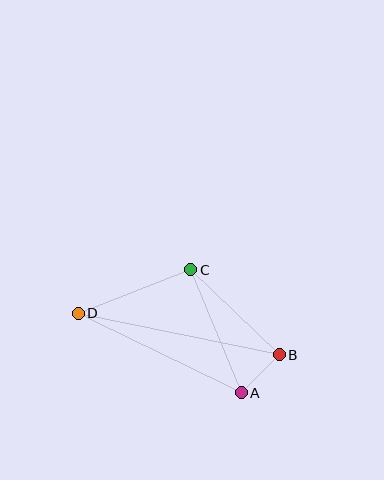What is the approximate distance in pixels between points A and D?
The distance between A and D is approximately 181 pixels.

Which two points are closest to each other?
Points A and B are closest to each other.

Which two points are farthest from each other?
Points B and D are farthest from each other.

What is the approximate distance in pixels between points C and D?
The distance between C and D is approximately 121 pixels.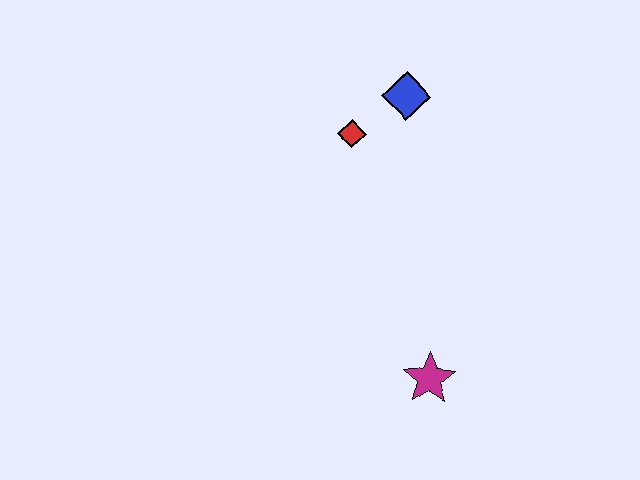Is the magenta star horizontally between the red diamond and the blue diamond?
No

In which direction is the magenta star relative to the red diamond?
The magenta star is below the red diamond.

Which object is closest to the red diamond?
The blue diamond is closest to the red diamond.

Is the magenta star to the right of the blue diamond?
Yes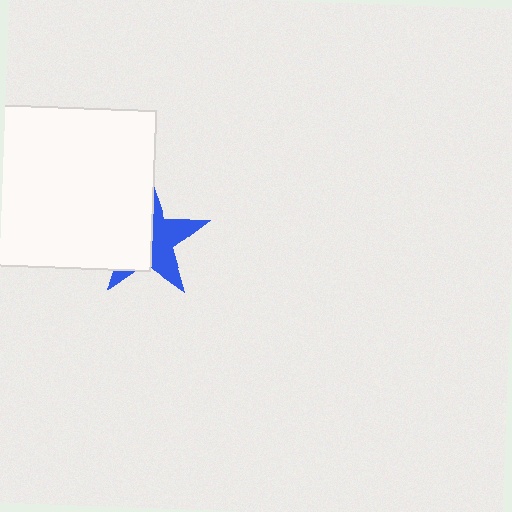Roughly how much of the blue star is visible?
About half of it is visible (roughly 48%).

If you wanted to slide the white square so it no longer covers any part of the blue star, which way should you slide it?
Slide it left — that is the most direct way to separate the two shapes.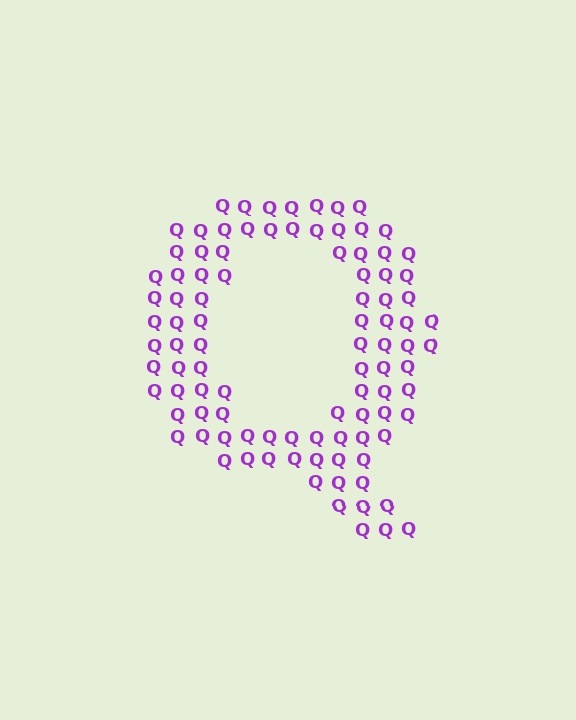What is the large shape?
The large shape is the letter Q.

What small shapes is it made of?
It is made of small letter Q's.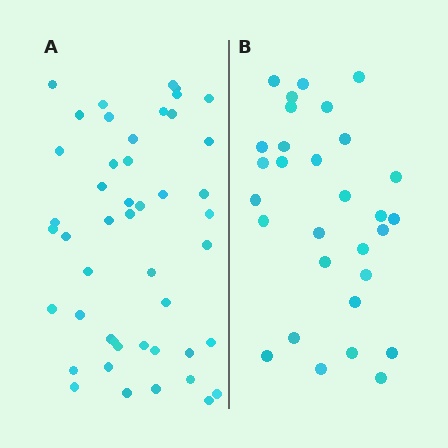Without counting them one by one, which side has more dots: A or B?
Region A (the left region) has more dots.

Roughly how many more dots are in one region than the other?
Region A has approximately 15 more dots than region B.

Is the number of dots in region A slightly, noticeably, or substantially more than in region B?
Region A has substantially more. The ratio is roughly 1.6 to 1.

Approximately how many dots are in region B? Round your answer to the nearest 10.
About 30 dots.